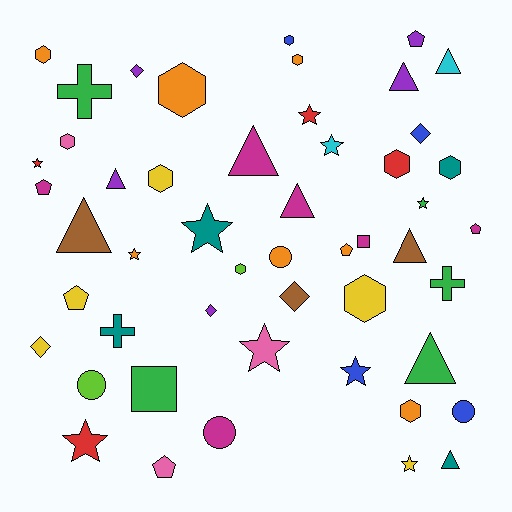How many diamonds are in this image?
There are 5 diamonds.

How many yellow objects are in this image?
There are 5 yellow objects.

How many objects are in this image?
There are 50 objects.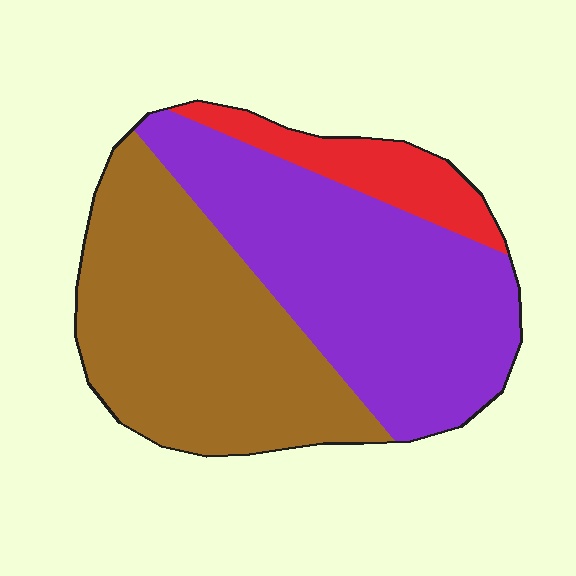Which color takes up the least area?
Red, at roughly 10%.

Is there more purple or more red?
Purple.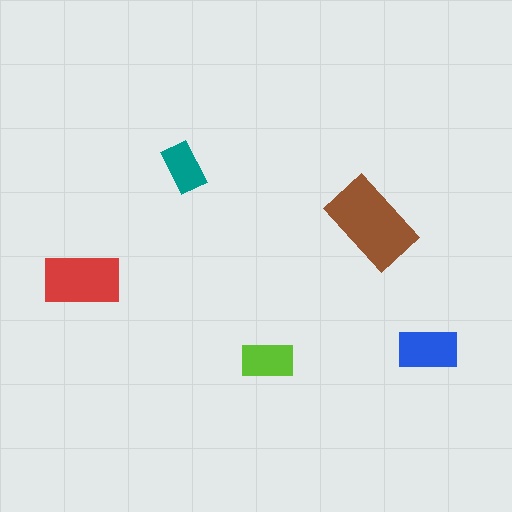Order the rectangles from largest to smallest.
the brown one, the red one, the blue one, the lime one, the teal one.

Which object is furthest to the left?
The red rectangle is leftmost.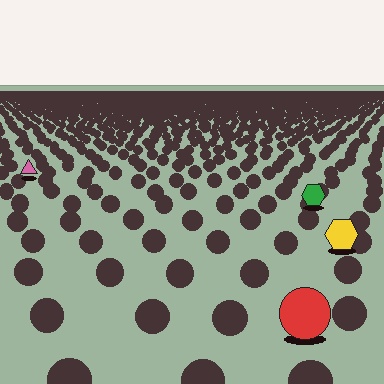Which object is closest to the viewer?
The red circle is closest. The texture marks near it are larger and more spread out.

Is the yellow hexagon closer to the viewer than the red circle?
No. The red circle is closer — you can tell from the texture gradient: the ground texture is coarser near it.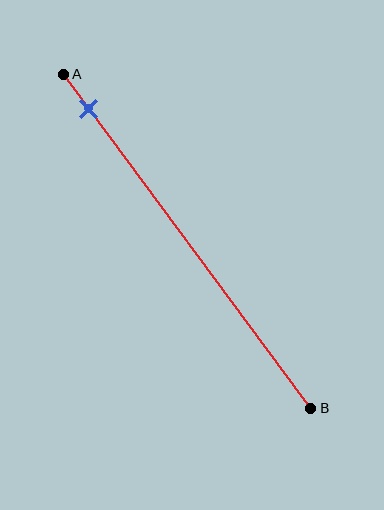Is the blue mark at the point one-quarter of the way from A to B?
No, the mark is at about 10% from A, not at the 25% one-quarter point.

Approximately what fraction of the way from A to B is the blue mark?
The blue mark is approximately 10% of the way from A to B.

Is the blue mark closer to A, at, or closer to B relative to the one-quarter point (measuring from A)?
The blue mark is closer to point A than the one-quarter point of segment AB.